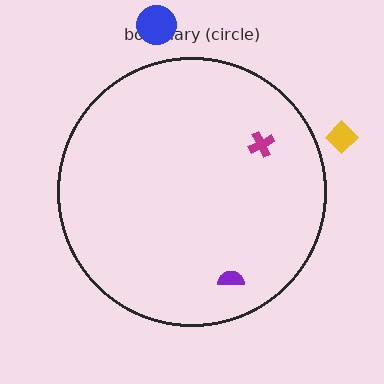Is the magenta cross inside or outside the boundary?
Inside.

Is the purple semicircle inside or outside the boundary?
Inside.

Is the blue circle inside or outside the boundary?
Outside.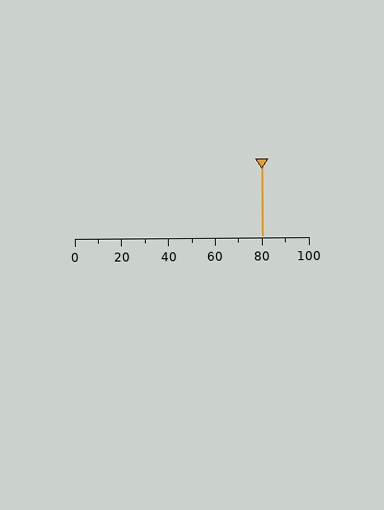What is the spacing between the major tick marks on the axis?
The major ticks are spaced 20 apart.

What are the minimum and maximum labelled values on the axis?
The axis runs from 0 to 100.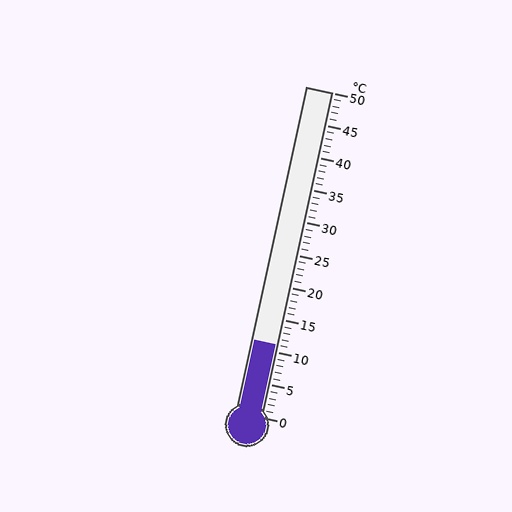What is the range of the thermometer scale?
The thermometer scale ranges from 0°C to 50°C.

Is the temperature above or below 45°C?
The temperature is below 45°C.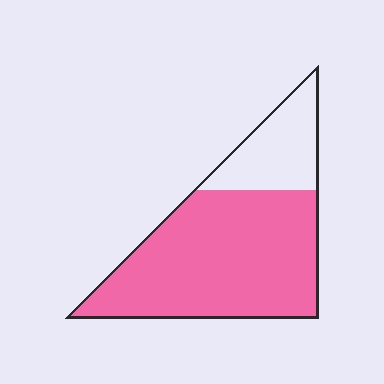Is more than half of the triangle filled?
Yes.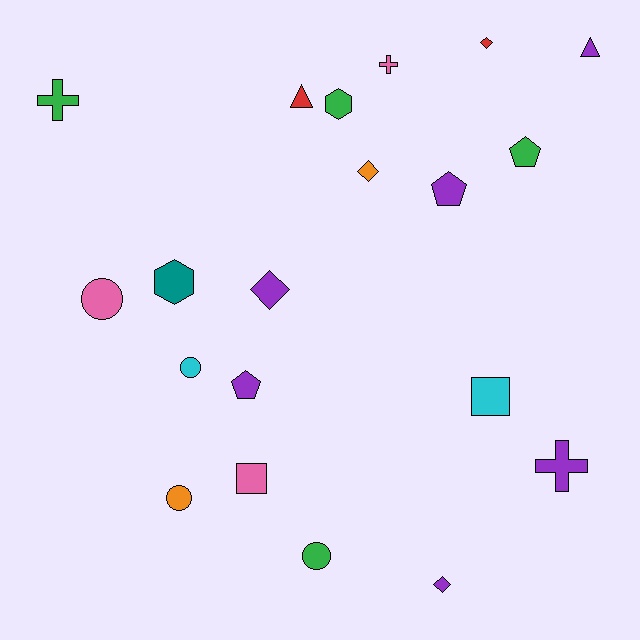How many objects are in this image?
There are 20 objects.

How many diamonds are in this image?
There are 4 diamonds.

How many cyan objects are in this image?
There are 2 cyan objects.